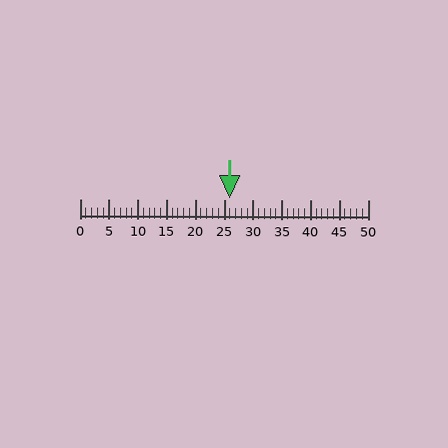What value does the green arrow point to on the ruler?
The green arrow points to approximately 26.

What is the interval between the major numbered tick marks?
The major tick marks are spaced 5 units apart.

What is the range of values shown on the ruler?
The ruler shows values from 0 to 50.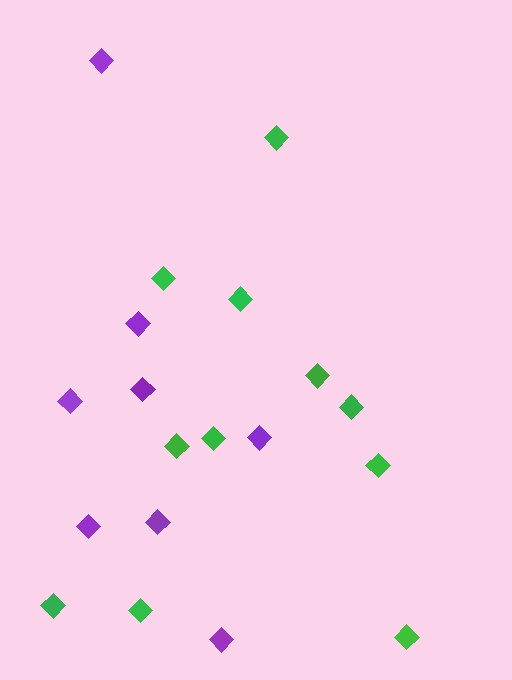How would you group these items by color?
There are 2 groups: one group of green diamonds (11) and one group of purple diamonds (8).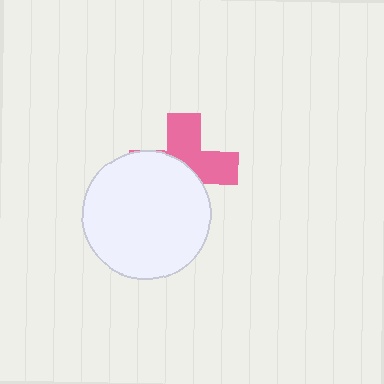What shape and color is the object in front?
The object in front is a white circle.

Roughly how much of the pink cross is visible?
About half of it is visible (roughly 48%).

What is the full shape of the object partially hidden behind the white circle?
The partially hidden object is a pink cross.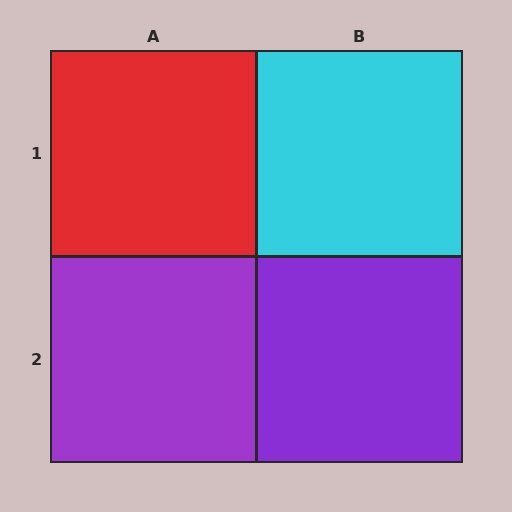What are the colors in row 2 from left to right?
Purple, purple.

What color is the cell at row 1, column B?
Cyan.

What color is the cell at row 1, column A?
Red.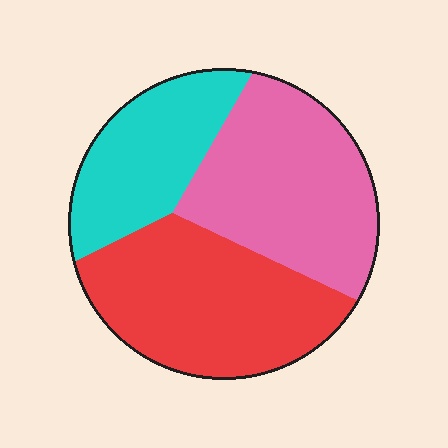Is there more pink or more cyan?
Pink.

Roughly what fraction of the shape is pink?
Pink covers around 35% of the shape.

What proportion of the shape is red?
Red takes up between a quarter and a half of the shape.